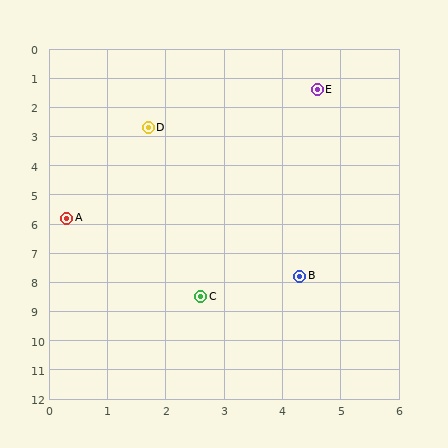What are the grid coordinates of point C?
Point C is at approximately (2.6, 8.5).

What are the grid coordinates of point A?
Point A is at approximately (0.3, 5.8).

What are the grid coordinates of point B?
Point B is at approximately (4.3, 7.8).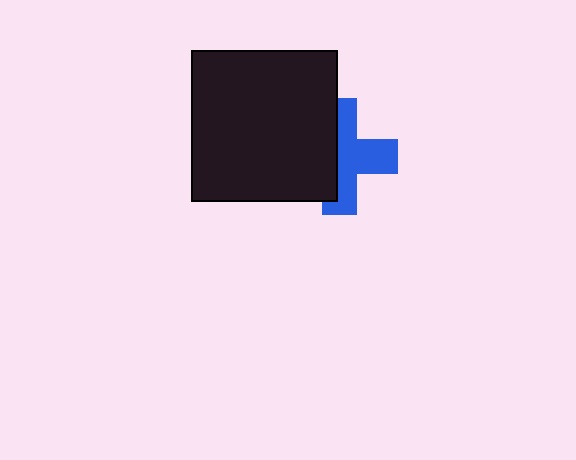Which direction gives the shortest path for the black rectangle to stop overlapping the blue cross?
Moving left gives the shortest separation.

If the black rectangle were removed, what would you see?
You would see the complete blue cross.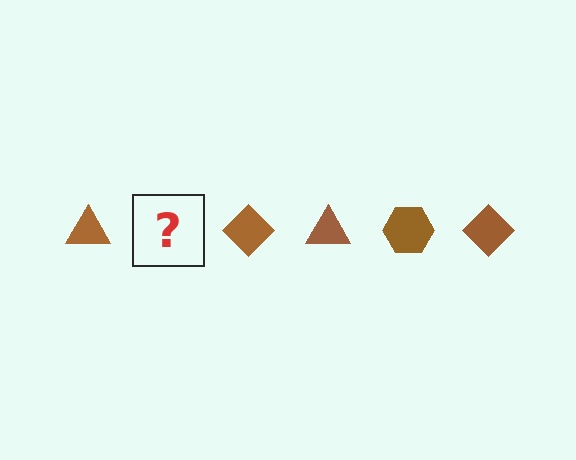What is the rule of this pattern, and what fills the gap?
The rule is that the pattern cycles through triangle, hexagon, diamond shapes in brown. The gap should be filled with a brown hexagon.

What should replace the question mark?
The question mark should be replaced with a brown hexagon.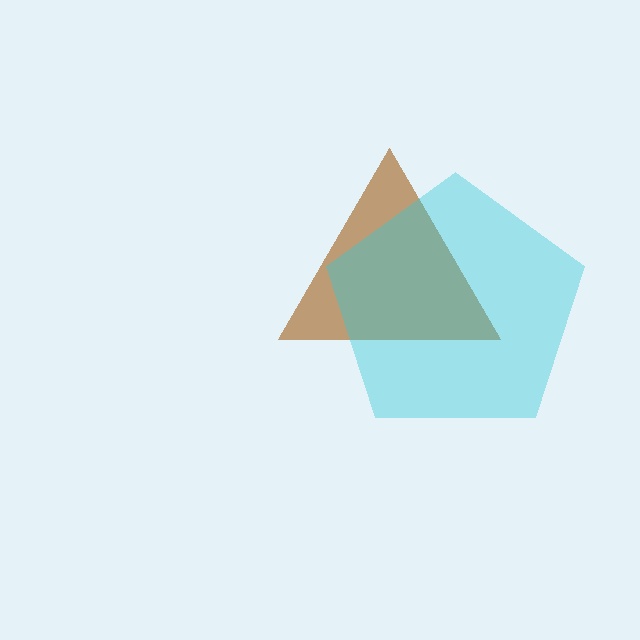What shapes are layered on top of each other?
The layered shapes are: a brown triangle, a cyan pentagon.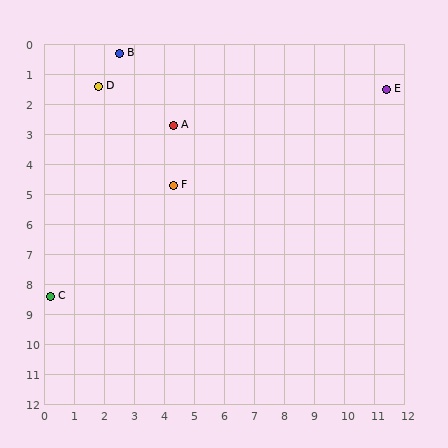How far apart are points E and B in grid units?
Points E and B are about 9.0 grid units apart.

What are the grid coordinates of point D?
Point D is at approximately (1.8, 1.4).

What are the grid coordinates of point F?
Point F is at approximately (4.3, 4.7).